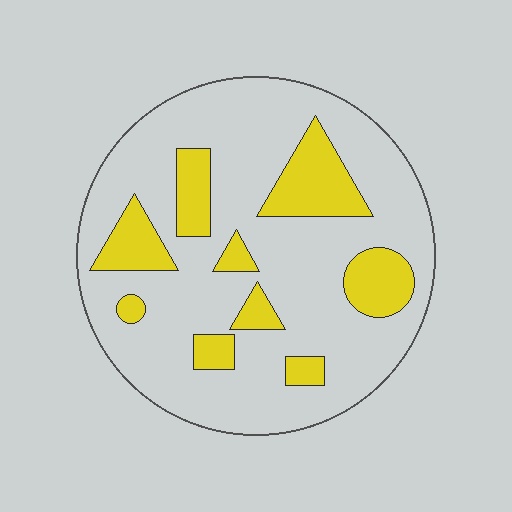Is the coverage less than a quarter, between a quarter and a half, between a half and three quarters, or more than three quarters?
Less than a quarter.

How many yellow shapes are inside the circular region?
9.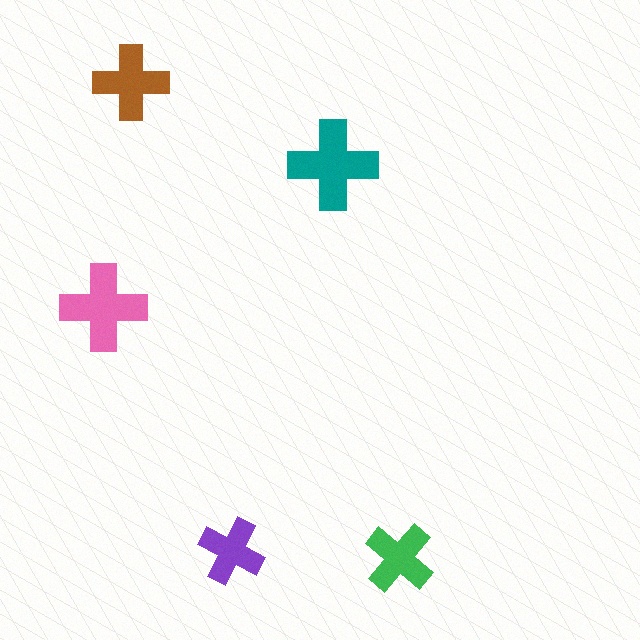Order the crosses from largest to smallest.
the teal one, the pink one, the brown one, the green one, the purple one.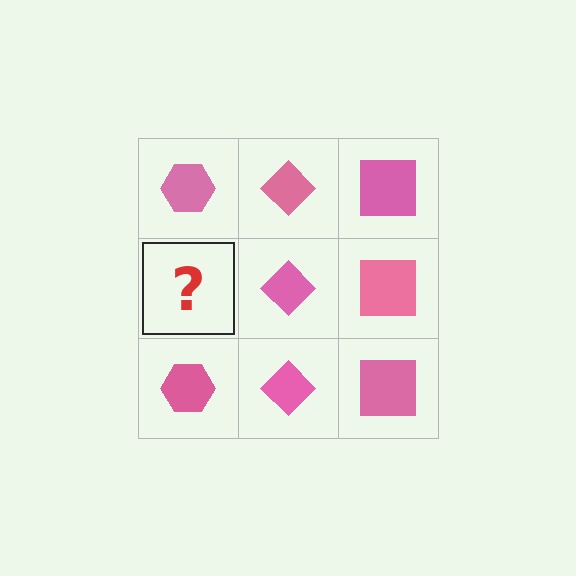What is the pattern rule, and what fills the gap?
The rule is that each column has a consistent shape. The gap should be filled with a pink hexagon.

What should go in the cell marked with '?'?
The missing cell should contain a pink hexagon.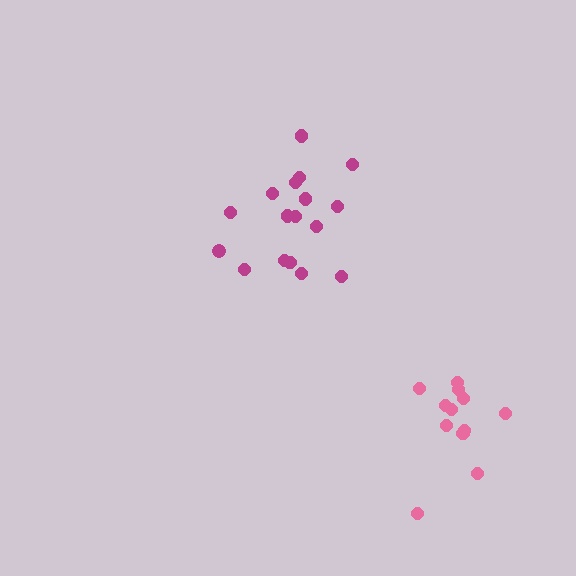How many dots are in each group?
Group 1: 17 dots, Group 2: 12 dots (29 total).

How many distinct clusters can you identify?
There are 2 distinct clusters.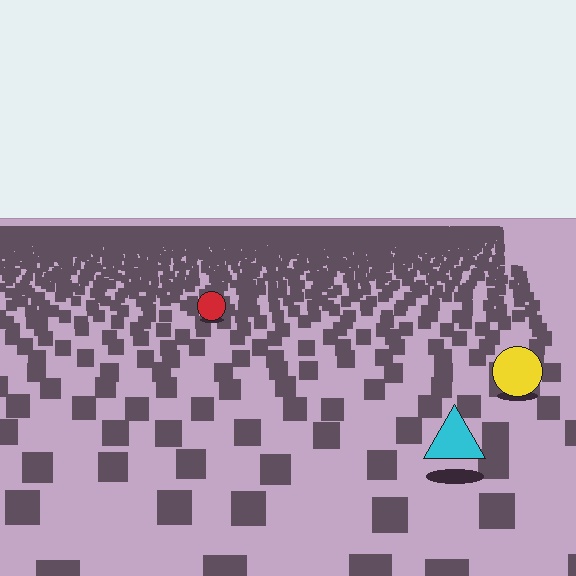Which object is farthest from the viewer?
The red circle is farthest from the viewer. It appears smaller and the ground texture around it is denser.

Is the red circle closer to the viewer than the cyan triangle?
No. The cyan triangle is closer — you can tell from the texture gradient: the ground texture is coarser near it.